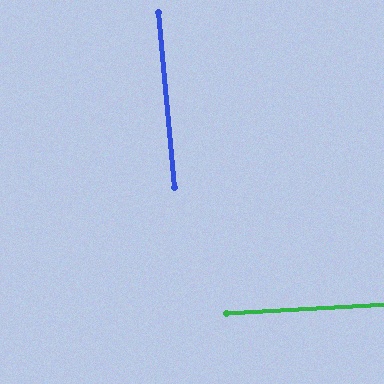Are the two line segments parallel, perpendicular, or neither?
Perpendicular — they meet at approximately 88°.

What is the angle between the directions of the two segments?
Approximately 88 degrees.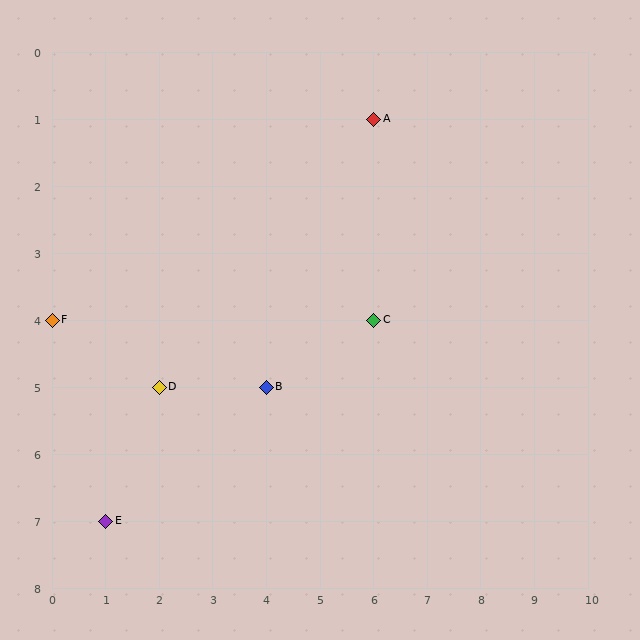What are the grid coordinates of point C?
Point C is at grid coordinates (6, 4).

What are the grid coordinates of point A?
Point A is at grid coordinates (6, 1).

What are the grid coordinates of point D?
Point D is at grid coordinates (2, 5).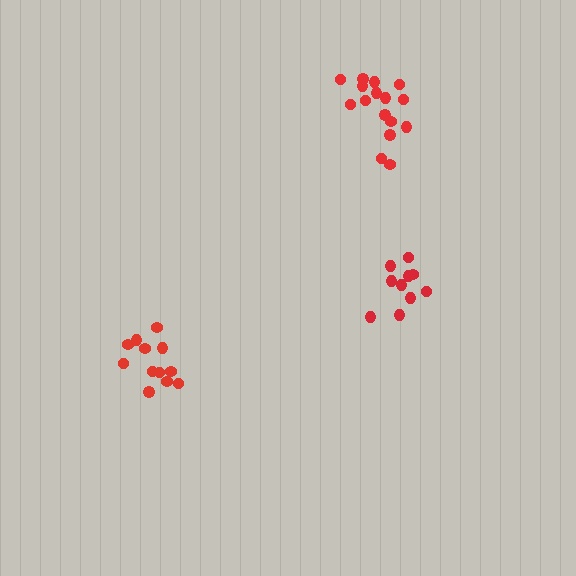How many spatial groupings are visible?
There are 3 spatial groupings.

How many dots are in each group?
Group 1: 10 dots, Group 2: 12 dots, Group 3: 16 dots (38 total).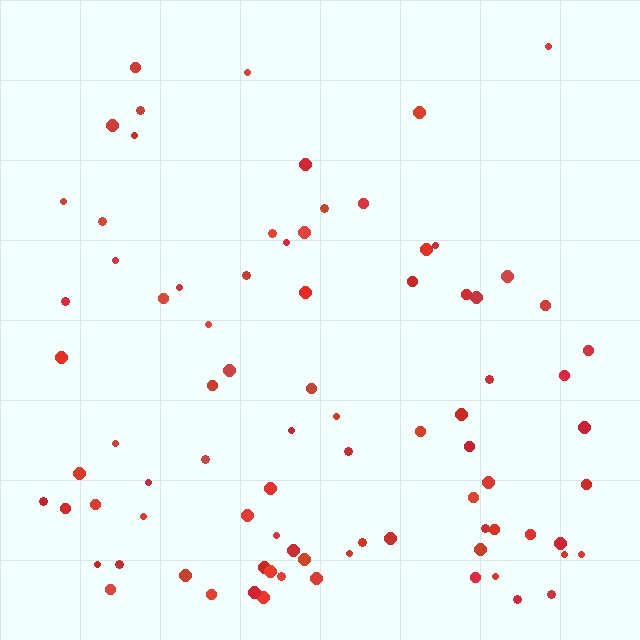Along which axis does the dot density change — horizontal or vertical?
Vertical.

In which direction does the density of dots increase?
From top to bottom, with the bottom side densest.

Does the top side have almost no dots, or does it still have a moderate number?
Still a moderate number, just noticeably fewer than the bottom.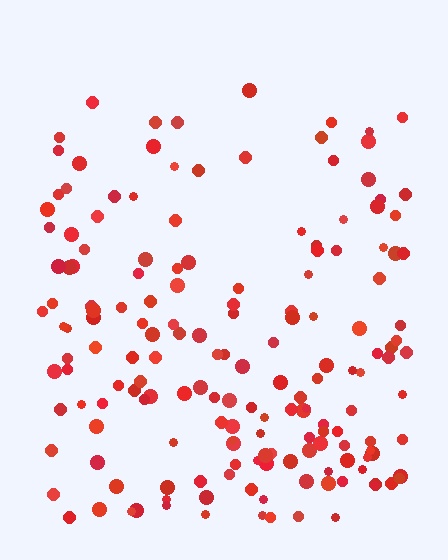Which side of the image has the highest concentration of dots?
The bottom.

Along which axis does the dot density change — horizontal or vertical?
Vertical.